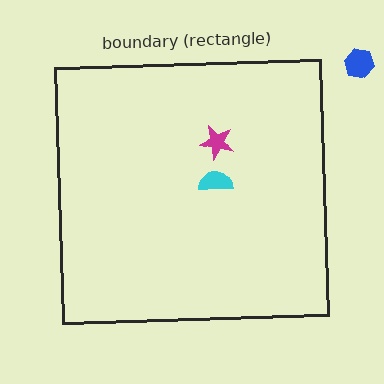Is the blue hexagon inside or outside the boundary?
Outside.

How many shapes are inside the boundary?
2 inside, 1 outside.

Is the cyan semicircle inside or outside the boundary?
Inside.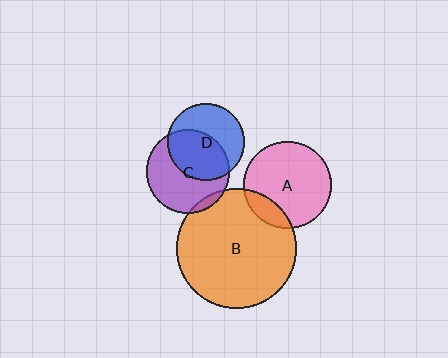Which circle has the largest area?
Circle B (orange).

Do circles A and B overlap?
Yes.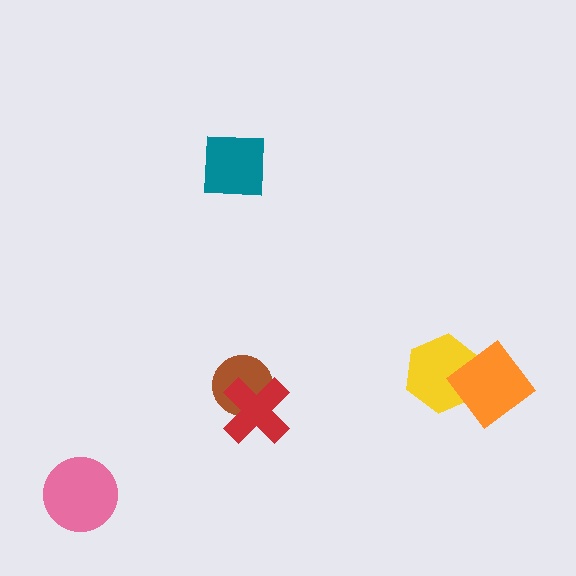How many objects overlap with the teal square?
0 objects overlap with the teal square.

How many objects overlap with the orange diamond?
1 object overlaps with the orange diamond.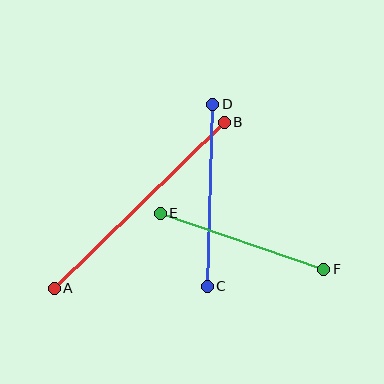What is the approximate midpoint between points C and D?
The midpoint is at approximately (210, 195) pixels.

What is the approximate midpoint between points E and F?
The midpoint is at approximately (242, 241) pixels.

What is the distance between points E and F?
The distance is approximately 173 pixels.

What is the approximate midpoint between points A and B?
The midpoint is at approximately (139, 205) pixels.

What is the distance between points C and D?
The distance is approximately 182 pixels.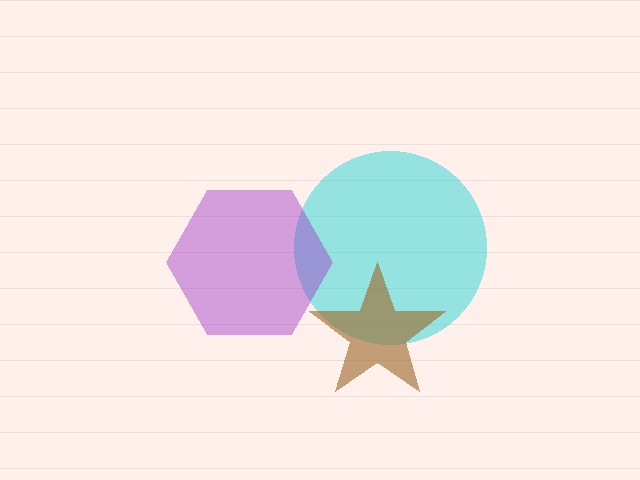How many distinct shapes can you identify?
There are 3 distinct shapes: a cyan circle, a purple hexagon, a brown star.